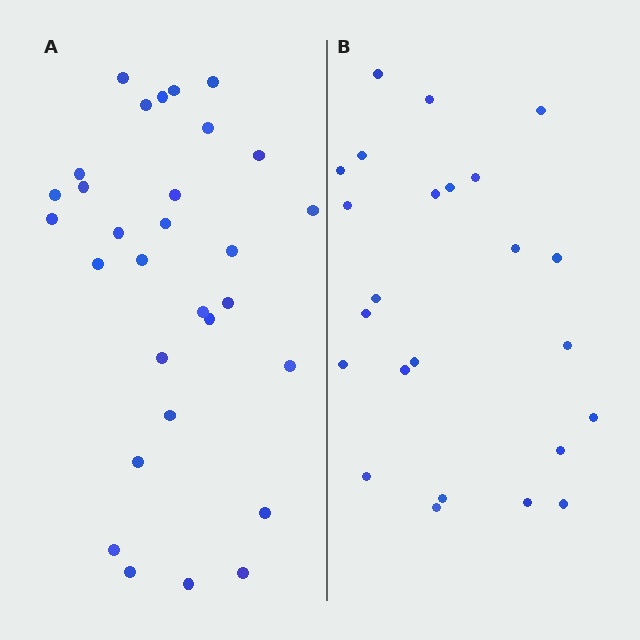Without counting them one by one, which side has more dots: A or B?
Region A (the left region) has more dots.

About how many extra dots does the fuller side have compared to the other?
Region A has about 6 more dots than region B.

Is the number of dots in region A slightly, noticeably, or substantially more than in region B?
Region A has noticeably more, but not dramatically so. The ratio is roughly 1.2 to 1.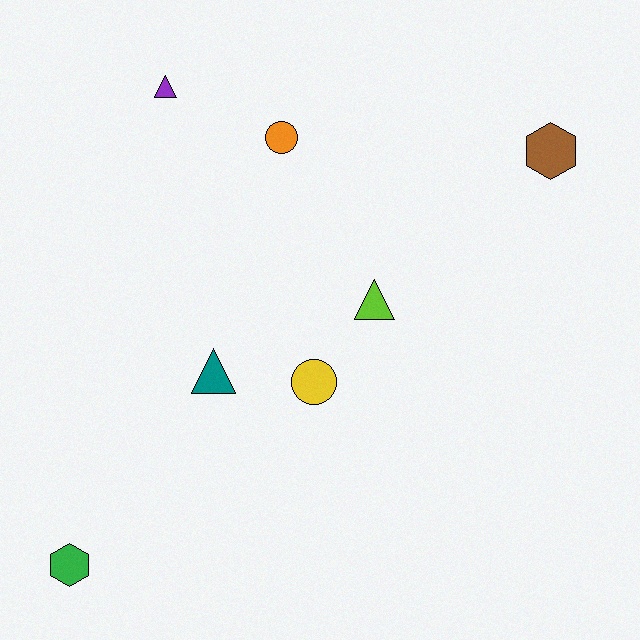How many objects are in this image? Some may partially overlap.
There are 7 objects.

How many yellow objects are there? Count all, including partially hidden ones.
There is 1 yellow object.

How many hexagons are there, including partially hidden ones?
There are 2 hexagons.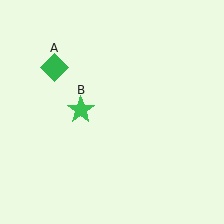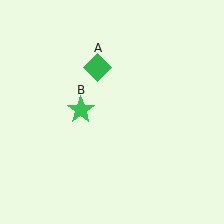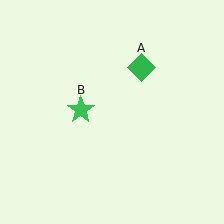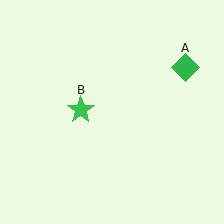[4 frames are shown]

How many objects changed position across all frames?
1 object changed position: green diamond (object A).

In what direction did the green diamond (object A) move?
The green diamond (object A) moved right.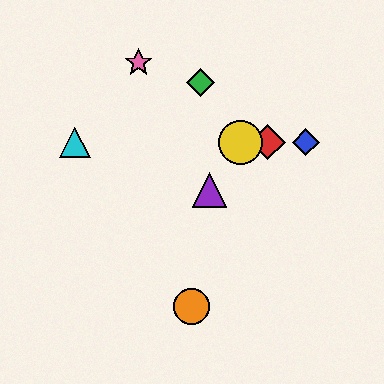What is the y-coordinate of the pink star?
The pink star is at y≈63.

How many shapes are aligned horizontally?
4 shapes (the red diamond, the blue diamond, the yellow circle, the cyan triangle) are aligned horizontally.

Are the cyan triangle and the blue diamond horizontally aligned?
Yes, both are at y≈142.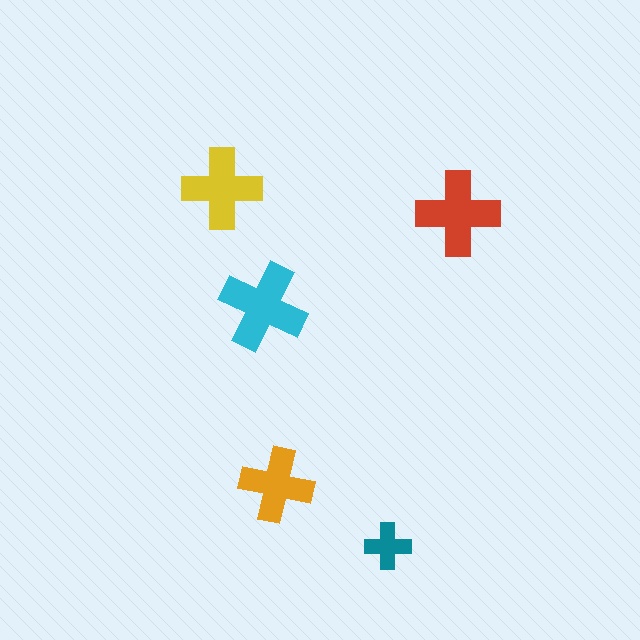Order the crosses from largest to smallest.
the cyan one, the red one, the yellow one, the orange one, the teal one.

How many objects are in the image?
There are 5 objects in the image.